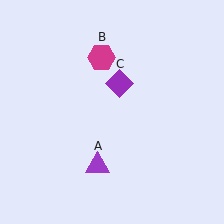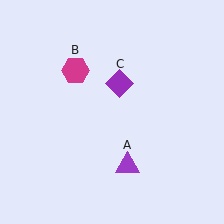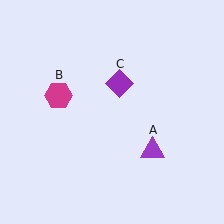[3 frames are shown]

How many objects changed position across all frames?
2 objects changed position: purple triangle (object A), magenta hexagon (object B).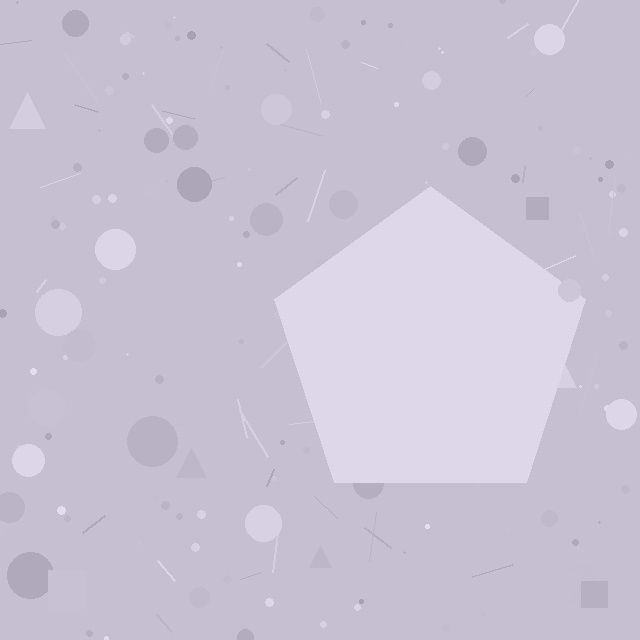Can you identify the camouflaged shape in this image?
The camouflaged shape is a pentagon.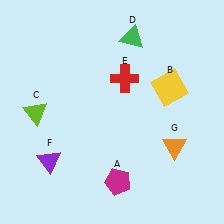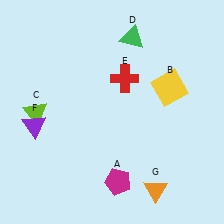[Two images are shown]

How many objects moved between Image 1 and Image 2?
2 objects moved between the two images.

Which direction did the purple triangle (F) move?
The purple triangle (F) moved up.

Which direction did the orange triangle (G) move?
The orange triangle (G) moved down.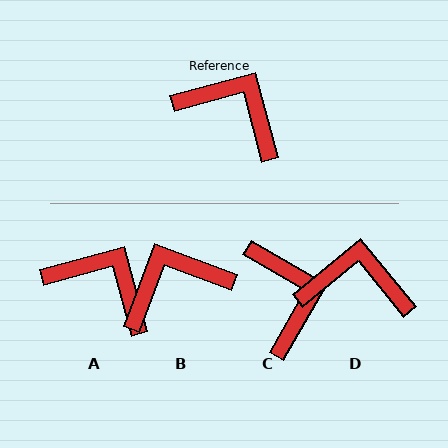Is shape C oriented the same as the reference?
No, it is off by about 45 degrees.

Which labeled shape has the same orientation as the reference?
A.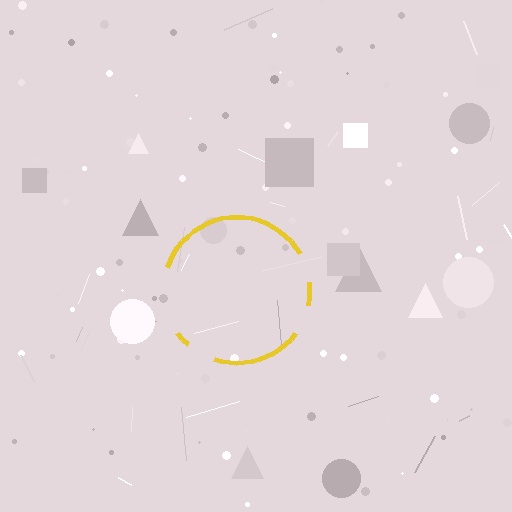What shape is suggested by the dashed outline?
The dashed outline suggests a circle.